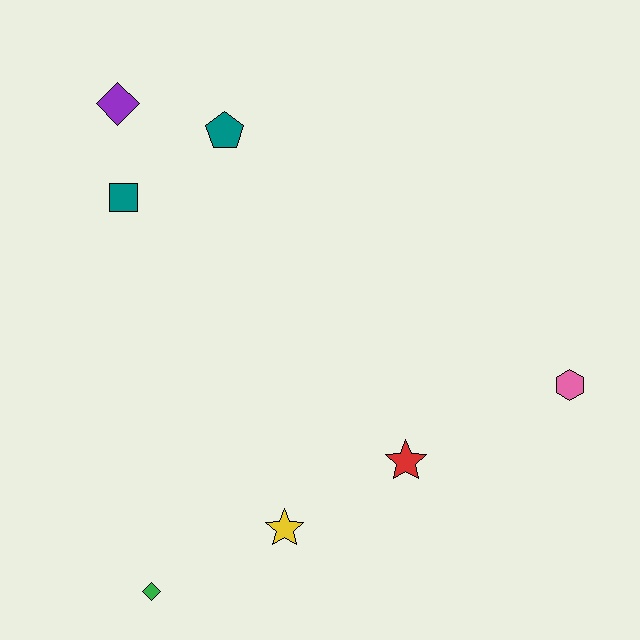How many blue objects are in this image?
There are no blue objects.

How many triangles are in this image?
There are no triangles.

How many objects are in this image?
There are 7 objects.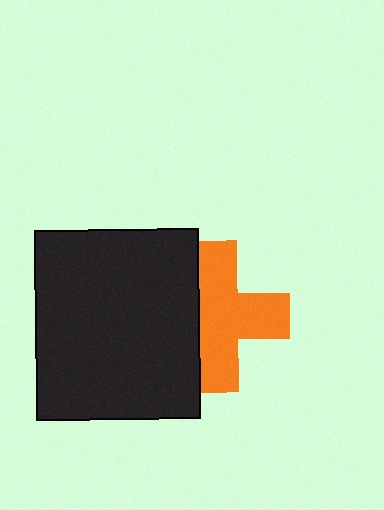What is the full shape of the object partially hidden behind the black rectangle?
The partially hidden object is an orange cross.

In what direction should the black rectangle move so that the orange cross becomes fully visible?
The black rectangle should move left. That is the shortest direction to clear the overlap and leave the orange cross fully visible.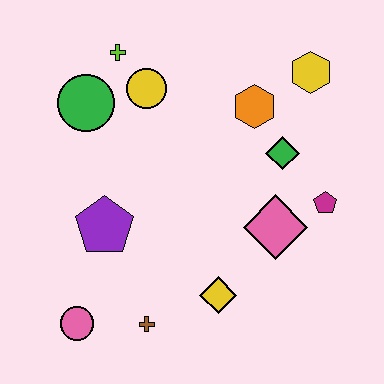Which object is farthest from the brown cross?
The yellow hexagon is farthest from the brown cross.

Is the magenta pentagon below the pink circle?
No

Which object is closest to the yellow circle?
The lime cross is closest to the yellow circle.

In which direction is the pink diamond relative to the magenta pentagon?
The pink diamond is to the left of the magenta pentagon.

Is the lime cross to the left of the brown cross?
Yes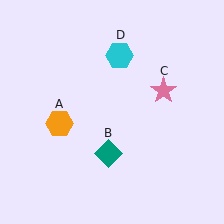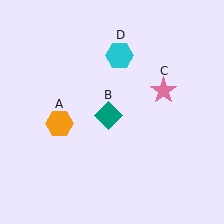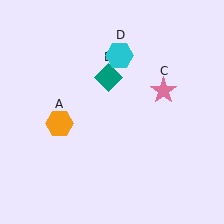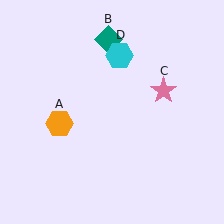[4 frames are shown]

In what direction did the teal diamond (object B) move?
The teal diamond (object B) moved up.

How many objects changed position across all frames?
1 object changed position: teal diamond (object B).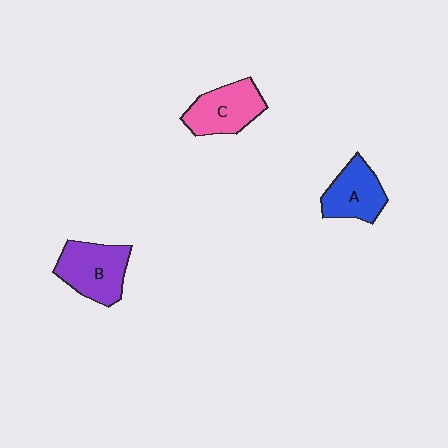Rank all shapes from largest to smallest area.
From largest to smallest: B (purple), C (pink), A (blue).